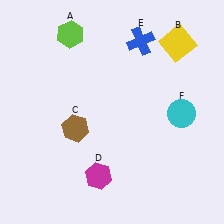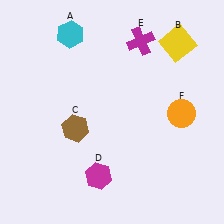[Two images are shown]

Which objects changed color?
A changed from lime to cyan. E changed from blue to magenta. F changed from cyan to orange.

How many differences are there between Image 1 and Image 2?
There are 3 differences between the two images.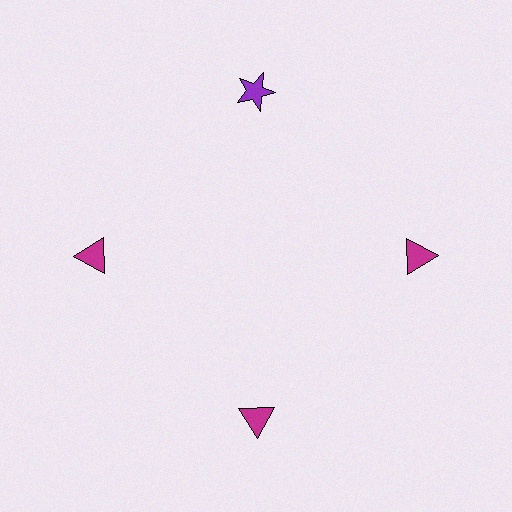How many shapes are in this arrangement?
There are 4 shapes arranged in a ring pattern.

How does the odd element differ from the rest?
It differs in both color (purple instead of magenta) and shape (star instead of triangle).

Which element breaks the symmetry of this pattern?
The purple star at roughly the 12 o'clock position breaks the symmetry. All other shapes are magenta triangles.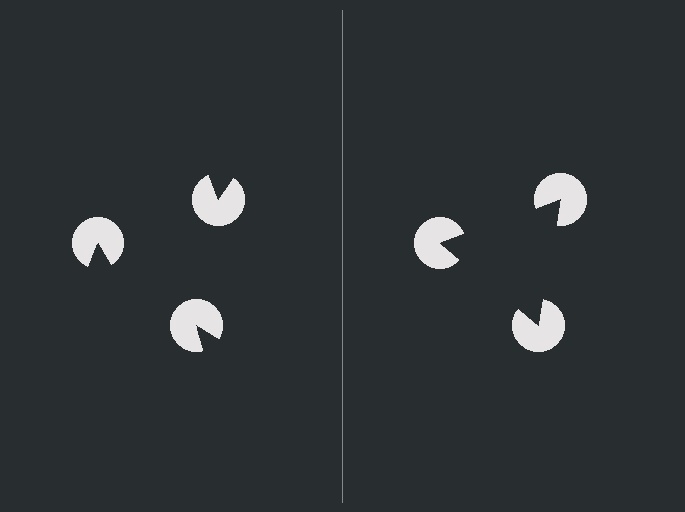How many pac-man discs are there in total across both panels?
6 — 3 on each side.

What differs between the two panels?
The pac-man discs are positioned identically on both sides; only the wedge orientations differ. On the right they align to a triangle; on the left they are misaligned.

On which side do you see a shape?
An illusory triangle appears on the right side. On the left side the wedge cuts are rotated, so no coherent shape forms.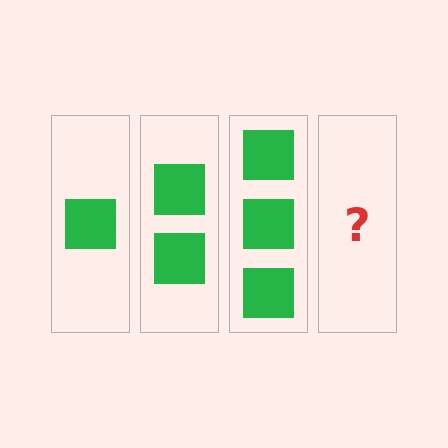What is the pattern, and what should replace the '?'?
The pattern is that each step adds one more square. The '?' should be 4 squares.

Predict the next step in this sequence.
The next step is 4 squares.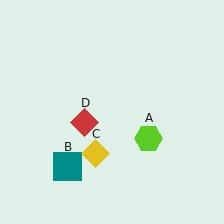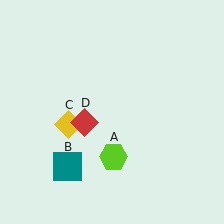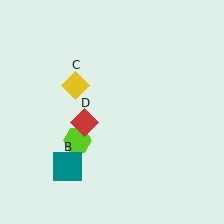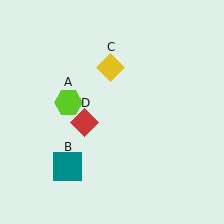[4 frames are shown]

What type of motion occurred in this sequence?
The lime hexagon (object A), yellow diamond (object C) rotated clockwise around the center of the scene.